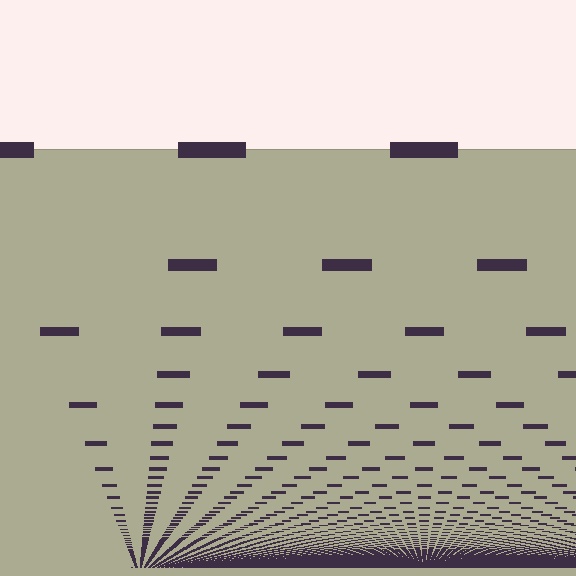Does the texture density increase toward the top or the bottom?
Density increases toward the bottom.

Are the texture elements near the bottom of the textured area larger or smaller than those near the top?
Smaller. The gradient is inverted — elements near the bottom are smaller and denser.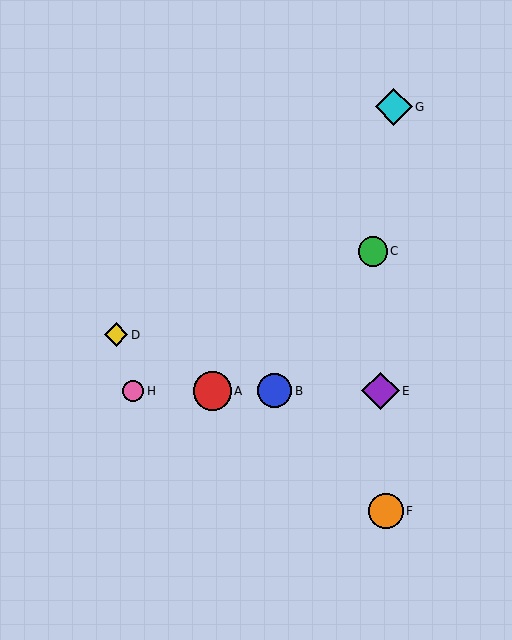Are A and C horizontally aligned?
No, A is at y≈391 and C is at y≈251.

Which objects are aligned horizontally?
Objects A, B, E, H are aligned horizontally.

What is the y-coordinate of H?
Object H is at y≈391.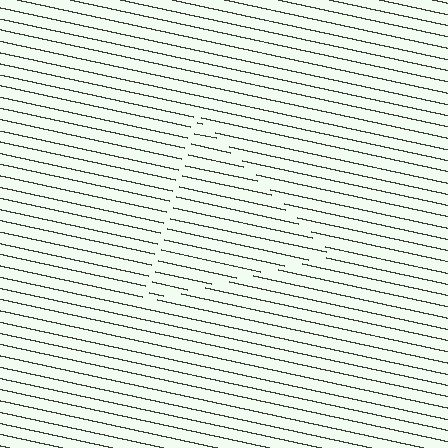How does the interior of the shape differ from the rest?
The interior of the shape contains the same grating, shifted by half a period — the contour is defined by the phase discontinuity where line-ends from the inner and outer gratings abut.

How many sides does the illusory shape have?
3 sides — the line-ends trace a triangle.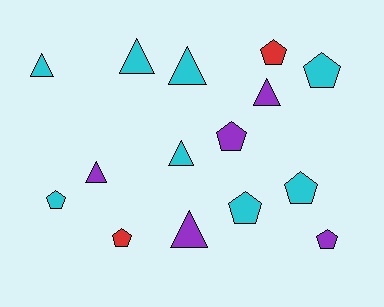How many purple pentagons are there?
There are 2 purple pentagons.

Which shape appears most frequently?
Pentagon, with 8 objects.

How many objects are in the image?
There are 15 objects.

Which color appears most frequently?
Cyan, with 8 objects.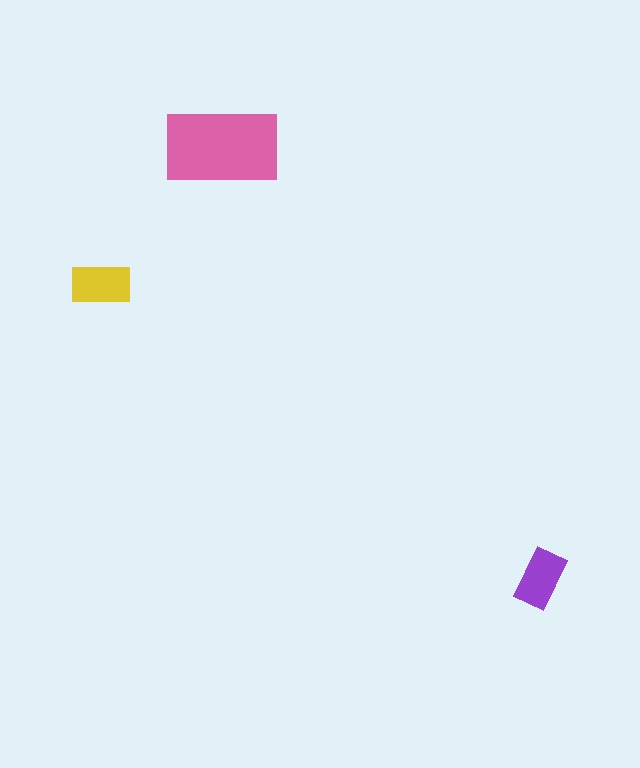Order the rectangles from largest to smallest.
the pink one, the yellow one, the purple one.